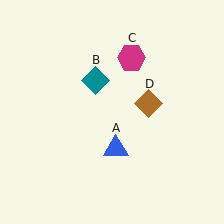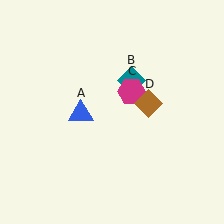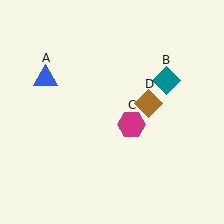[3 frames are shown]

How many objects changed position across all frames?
3 objects changed position: blue triangle (object A), teal diamond (object B), magenta hexagon (object C).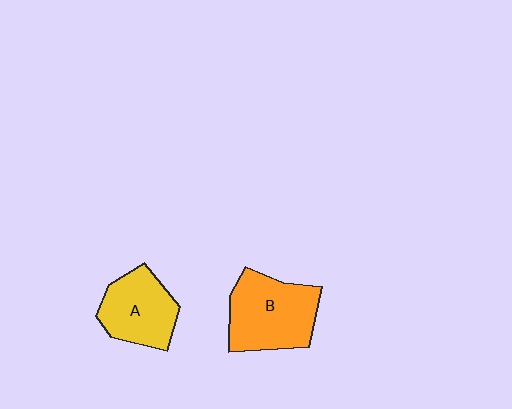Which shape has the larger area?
Shape B (orange).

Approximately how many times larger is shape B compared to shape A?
Approximately 1.3 times.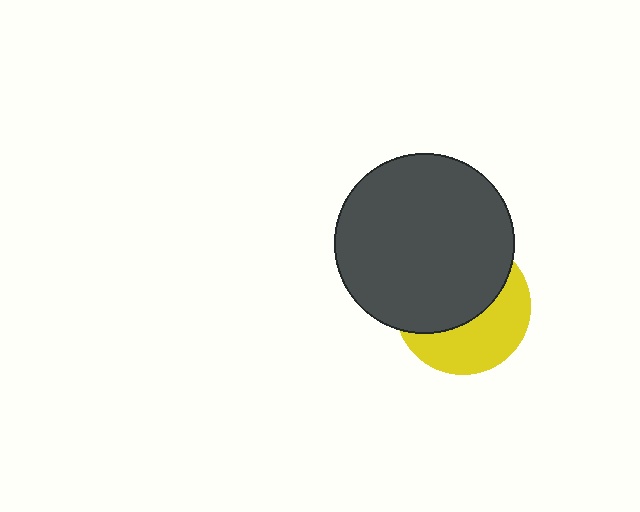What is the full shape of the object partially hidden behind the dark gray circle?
The partially hidden object is a yellow circle.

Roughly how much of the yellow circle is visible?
A small part of it is visible (roughly 43%).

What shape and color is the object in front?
The object in front is a dark gray circle.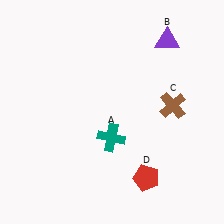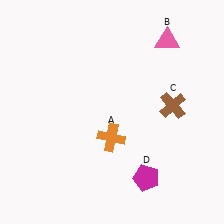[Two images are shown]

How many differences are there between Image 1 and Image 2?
There are 3 differences between the two images.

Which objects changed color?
A changed from teal to orange. B changed from purple to pink. D changed from red to magenta.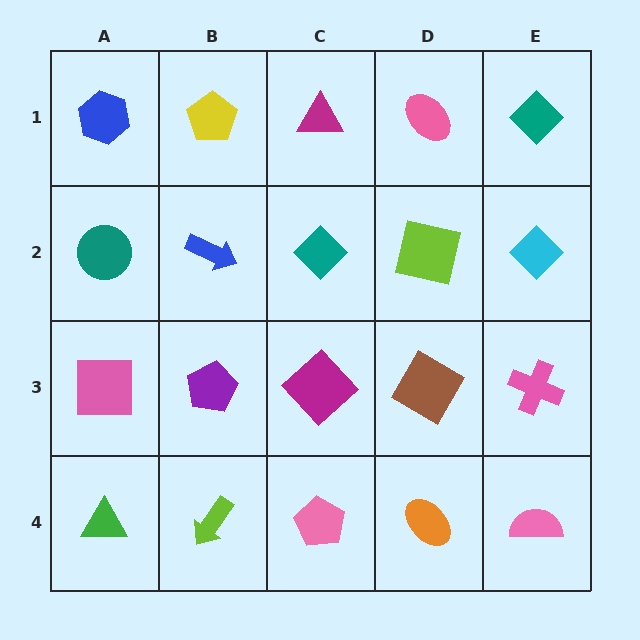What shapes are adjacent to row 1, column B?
A blue arrow (row 2, column B), a blue hexagon (row 1, column A), a magenta triangle (row 1, column C).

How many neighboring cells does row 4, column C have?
3.